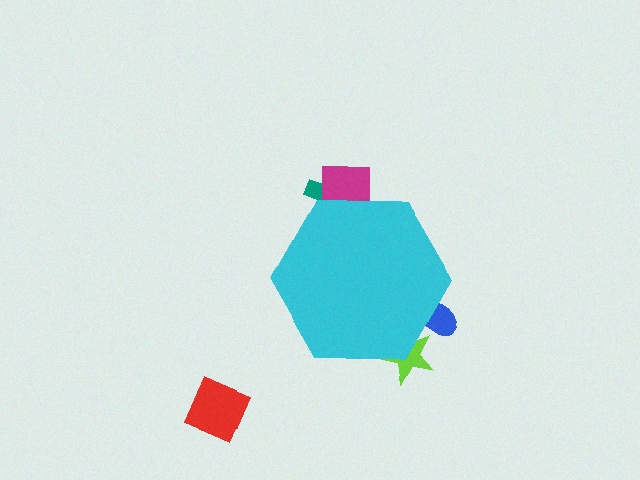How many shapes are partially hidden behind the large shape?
4 shapes are partially hidden.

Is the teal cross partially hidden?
Yes, the teal cross is partially hidden behind the cyan hexagon.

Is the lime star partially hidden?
Yes, the lime star is partially hidden behind the cyan hexagon.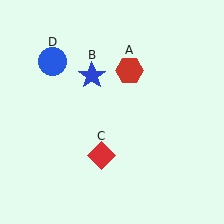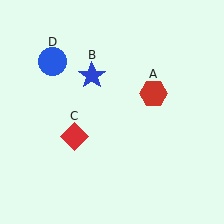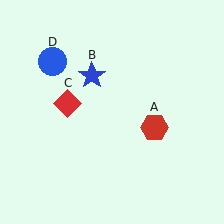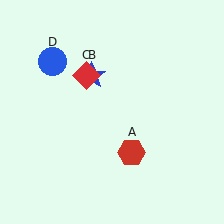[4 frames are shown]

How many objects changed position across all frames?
2 objects changed position: red hexagon (object A), red diamond (object C).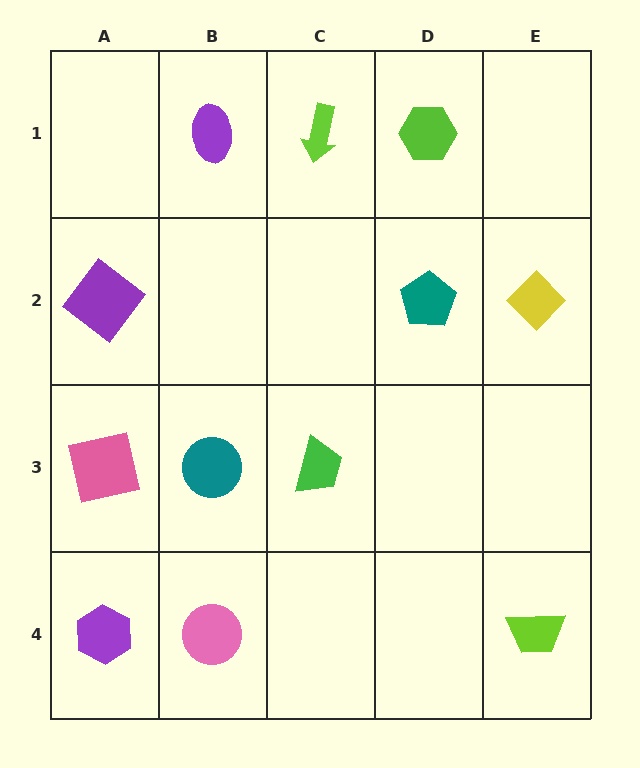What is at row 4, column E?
A lime trapezoid.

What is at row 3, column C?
A green trapezoid.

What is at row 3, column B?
A teal circle.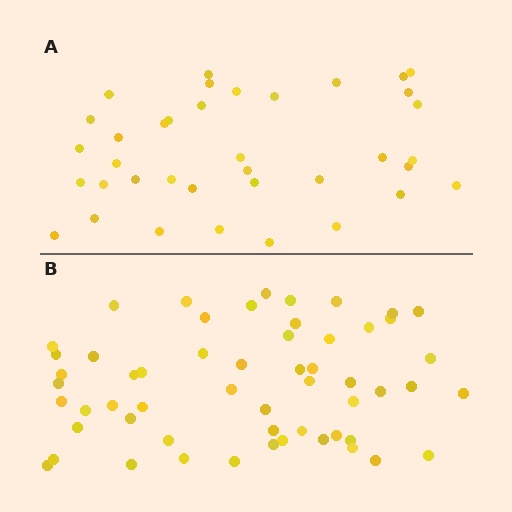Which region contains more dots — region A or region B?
Region B (the bottom region) has more dots.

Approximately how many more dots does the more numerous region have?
Region B has approximately 20 more dots than region A.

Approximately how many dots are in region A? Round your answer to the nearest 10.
About 40 dots. (The exact count is 37, which rounds to 40.)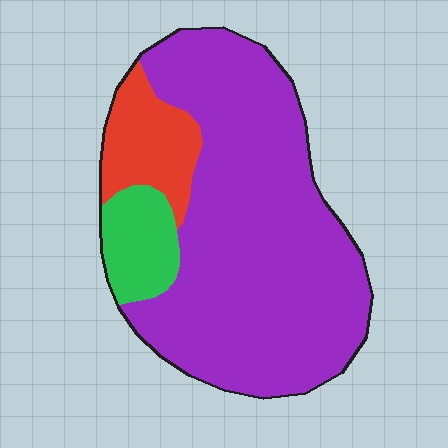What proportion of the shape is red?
Red covers 13% of the shape.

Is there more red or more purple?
Purple.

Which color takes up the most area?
Purple, at roughly 75%.